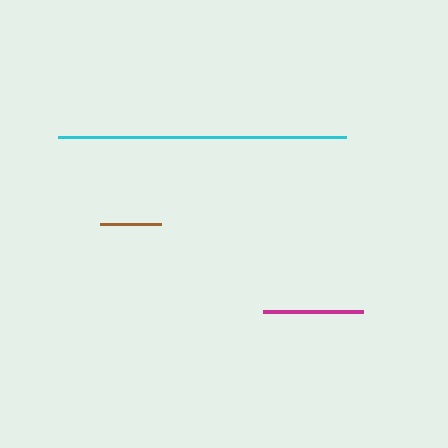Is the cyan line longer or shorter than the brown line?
The cyan line is longer than the brown line.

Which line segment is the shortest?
The brown line is the shortest at approximately 61 pixels.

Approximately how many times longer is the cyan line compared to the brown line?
The cyan line is approximately 4.7 times the length of the brown line.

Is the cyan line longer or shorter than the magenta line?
The cyan line is longer than the magenta line.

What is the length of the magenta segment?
The magenta segment is approximately 100 pixels long.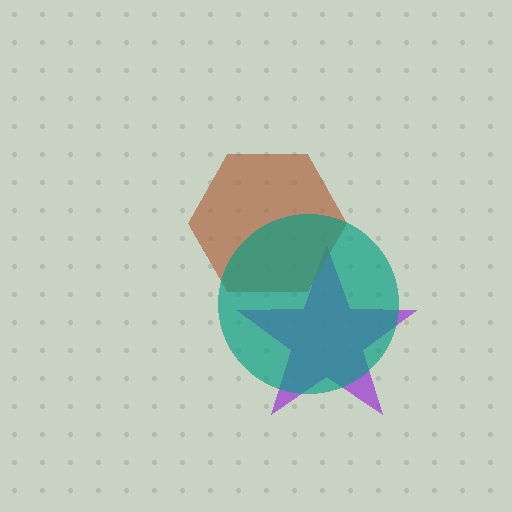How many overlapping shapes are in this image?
There are 3 overlapping shapes in the image.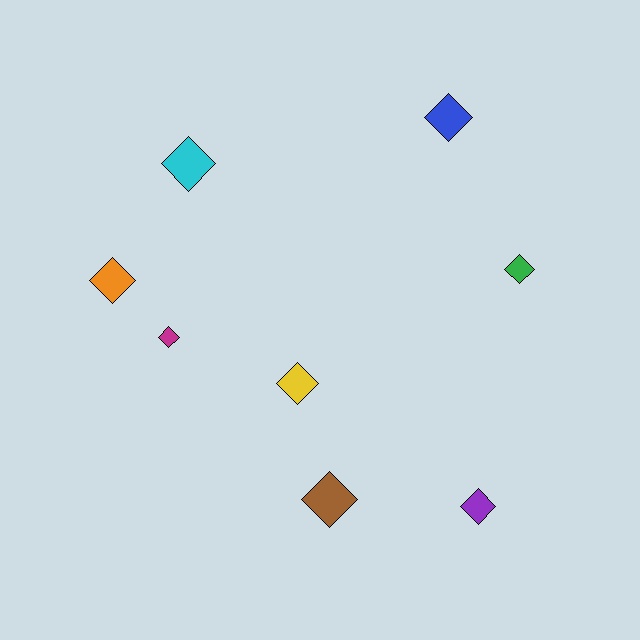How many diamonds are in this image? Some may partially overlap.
There are 8 diamonds.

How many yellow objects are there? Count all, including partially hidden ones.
There is 1 yellow object.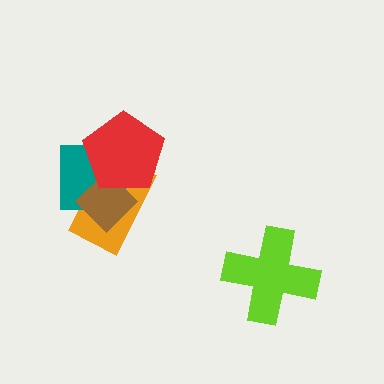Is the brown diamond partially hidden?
Yes, it is partially covered by another shape.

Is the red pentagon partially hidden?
No, no other shape covers it.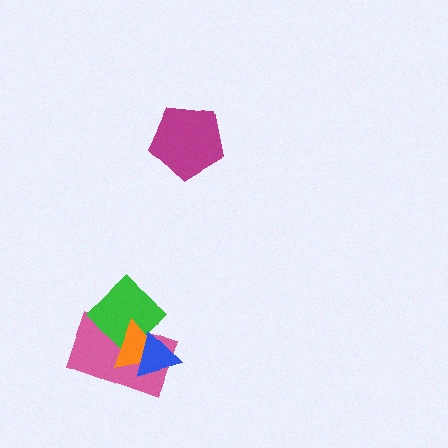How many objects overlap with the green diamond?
3 objects overlap with the green diamond.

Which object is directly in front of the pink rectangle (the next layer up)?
The green diamond is directly in front of the pink rectangle.